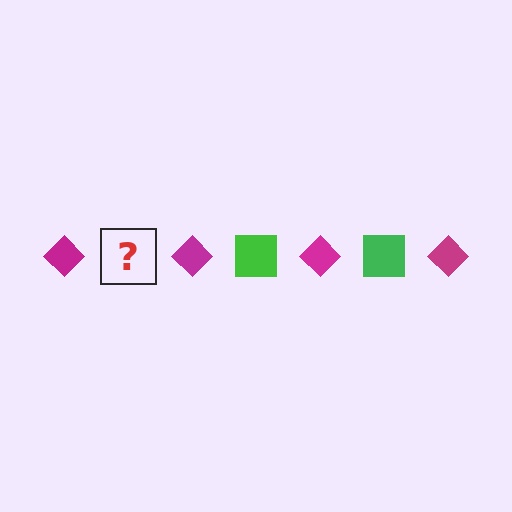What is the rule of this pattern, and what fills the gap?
The rule is that the pattern alternates between magenta diamond and green square. The gap should be filled with a green square.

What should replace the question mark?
The question mark should be replaced with a green square.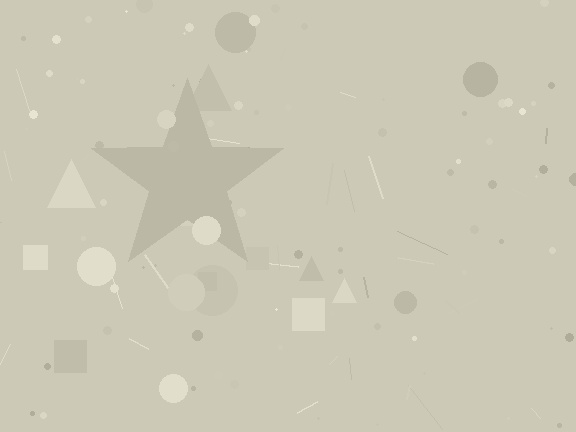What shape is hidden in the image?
A star is hidden in the image.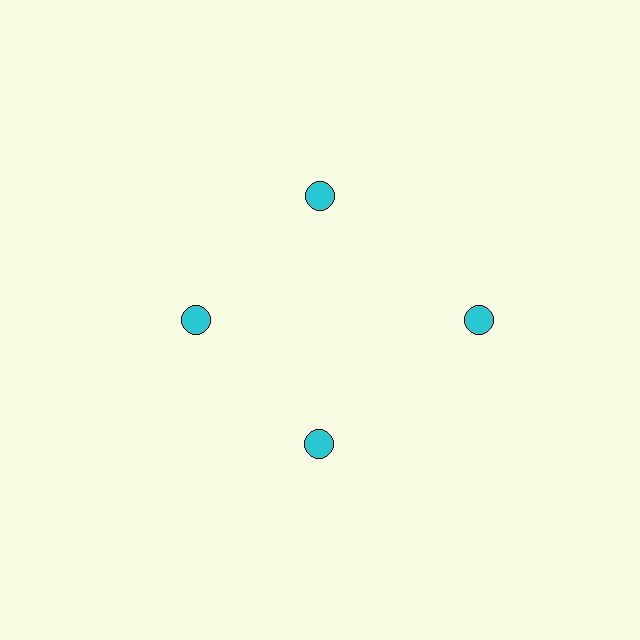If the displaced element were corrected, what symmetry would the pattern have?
It would have 4-fold rotational symmetry — the pattern would map onto itself every 90 degrees.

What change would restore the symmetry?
The symmetry would be restored by moving it inward, back onto the ring so that all 4 circles sit at equal angles and equal distance from the center.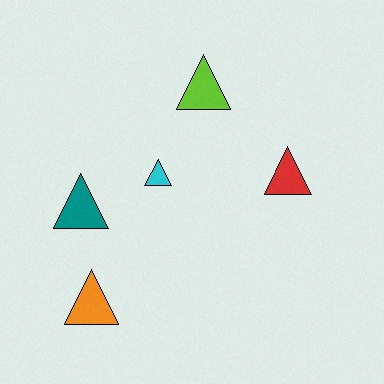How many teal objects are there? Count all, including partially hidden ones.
There is 1 teal object.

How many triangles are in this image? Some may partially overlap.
There are 5 triangles.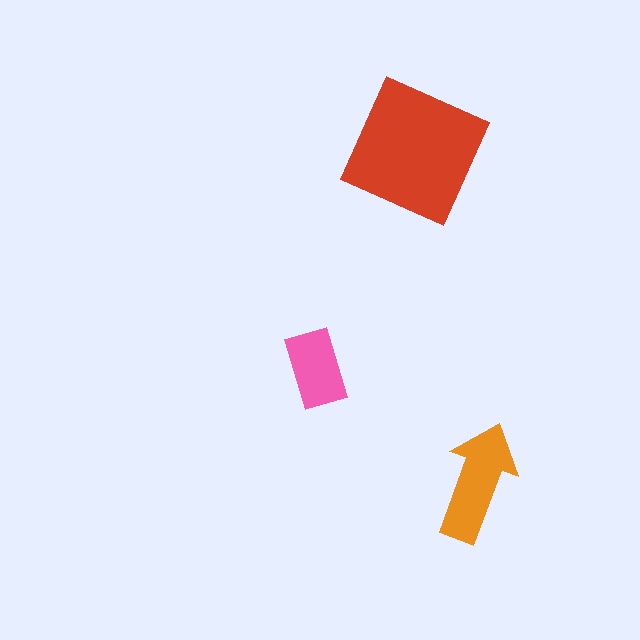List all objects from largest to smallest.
The red square, the orange arrow, the pink rectangle.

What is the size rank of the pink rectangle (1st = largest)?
3rd.